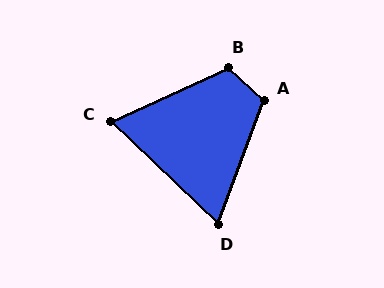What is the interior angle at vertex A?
Approximately 112 degrees (obtuse).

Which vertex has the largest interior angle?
B, at approximately 113 degrees.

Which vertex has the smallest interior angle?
D, at approximately 67 degrees.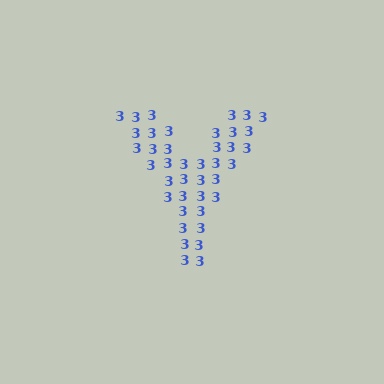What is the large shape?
The large shape is the letter Y.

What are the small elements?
The small elements are digit 3's.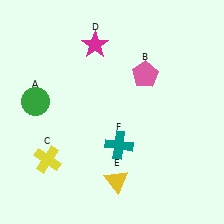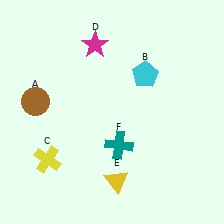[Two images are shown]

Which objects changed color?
A changed from green to brown. B changed from pink to cyan.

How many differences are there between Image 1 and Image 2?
There are 2 differences between the two images.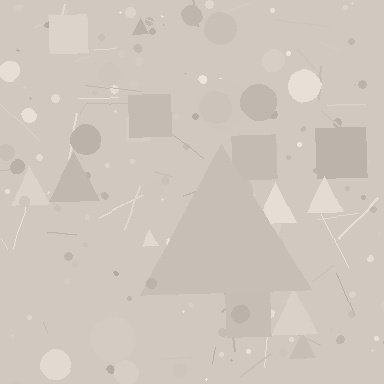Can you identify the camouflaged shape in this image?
The camouflaged shape is a triangle.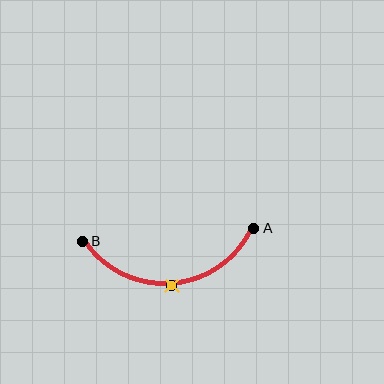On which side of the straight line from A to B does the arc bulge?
The arc bulges below the straight line connecting A and B.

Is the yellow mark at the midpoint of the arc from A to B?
Yes. The yellow mark lies on the arc at equal arc-length from both A and B — it is the arc midpoint.